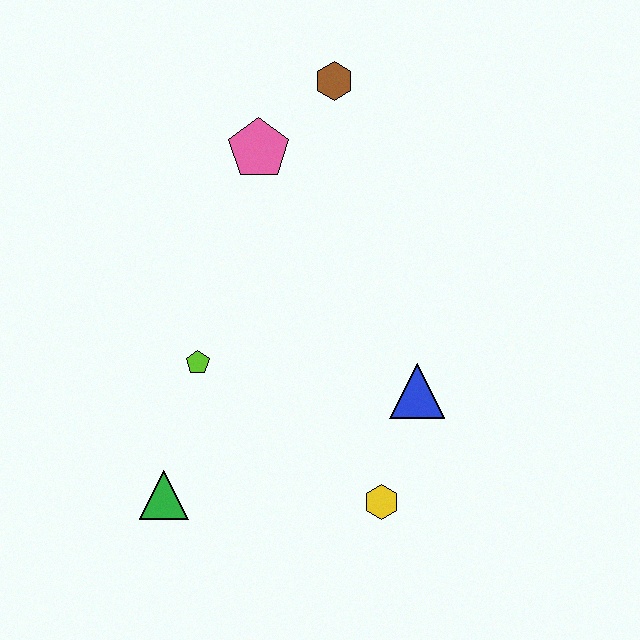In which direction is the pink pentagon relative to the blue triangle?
The pink pentagon is above the blue triangle.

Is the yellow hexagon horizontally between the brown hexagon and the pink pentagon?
No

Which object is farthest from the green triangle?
The brown hexagon is farthest from the green triangle.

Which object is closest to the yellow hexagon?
The blue triangle is closest to the yellow hexagon.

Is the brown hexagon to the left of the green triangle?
No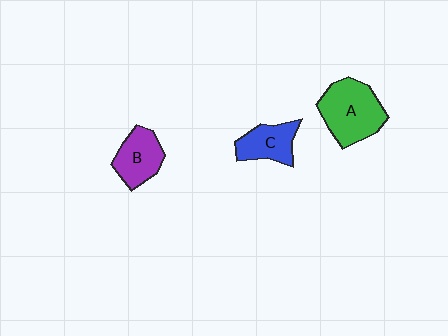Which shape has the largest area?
Shape A (green).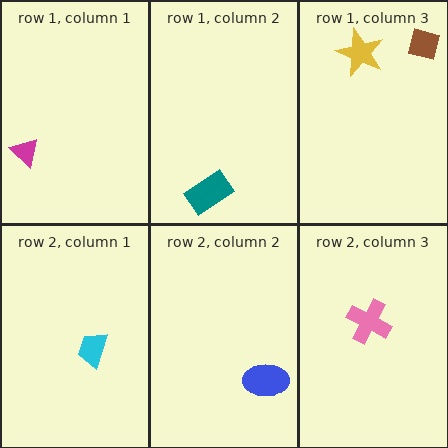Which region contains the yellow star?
The row 1, column 3 region.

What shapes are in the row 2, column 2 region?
The blue ellipse.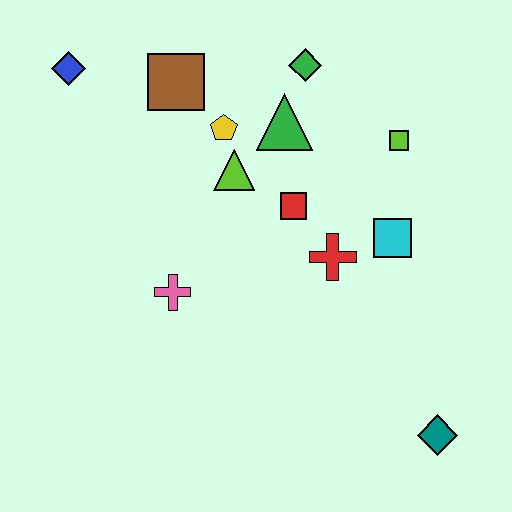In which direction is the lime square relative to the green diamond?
The lime square is to the right of the green diamond.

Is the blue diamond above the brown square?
Yes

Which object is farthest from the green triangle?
The teal diamond is farthest from the green triangle.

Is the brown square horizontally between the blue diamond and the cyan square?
Yes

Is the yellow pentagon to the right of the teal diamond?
No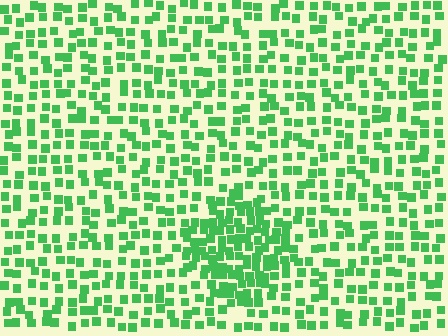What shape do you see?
I see a diamond.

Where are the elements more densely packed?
The elements are more densely packed inside the diamond boundary.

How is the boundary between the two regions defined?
The boundary is defined by a change in element density (approximately 2.0x ratio). All elements are the same color, size, and shape.